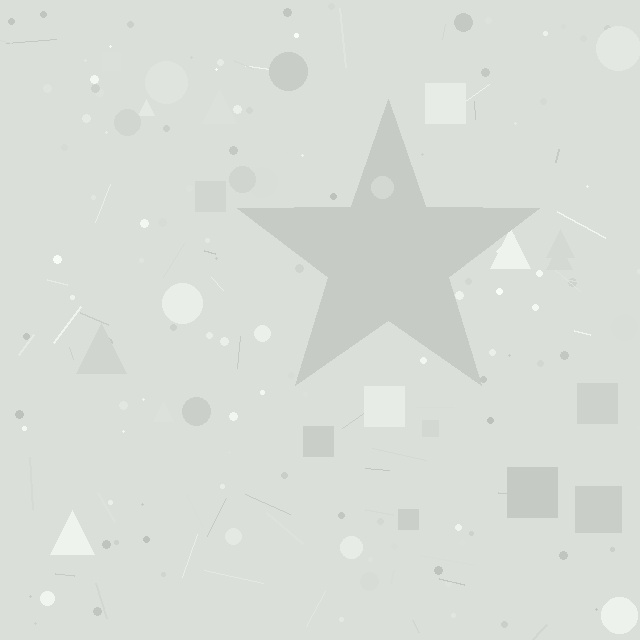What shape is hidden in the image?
A star is hidden in the image.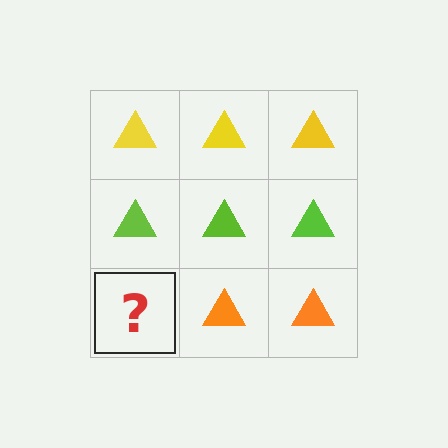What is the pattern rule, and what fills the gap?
The rule is that each row has a consistent color. The gap should be filled with an orange triangle.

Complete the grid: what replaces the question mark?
The question mark should be replaced with an orange triangle.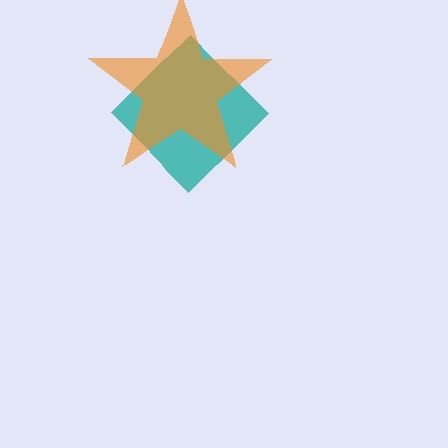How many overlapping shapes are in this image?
There are 2 overlapping shapes in the image.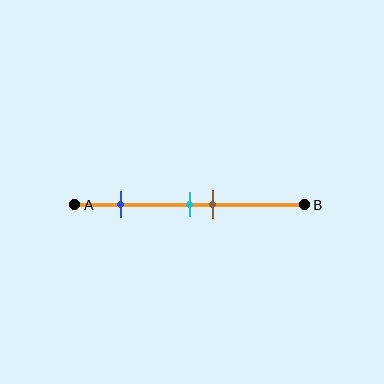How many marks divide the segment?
There are 3 marks dividing the segment.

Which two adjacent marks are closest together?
The cyan and brown marks are the closest adjacent pair.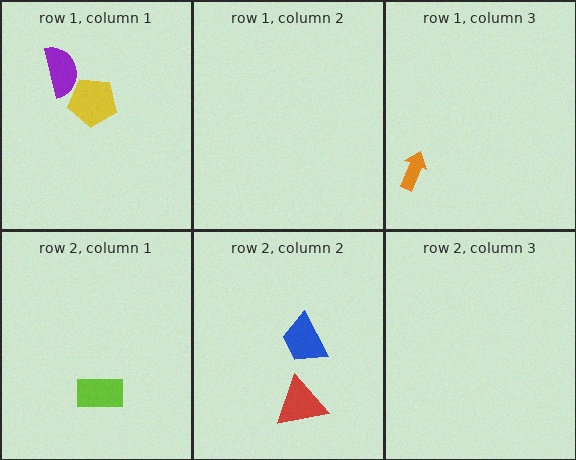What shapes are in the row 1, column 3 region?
The orange arrow.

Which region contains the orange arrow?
The row 1, column 3 region.